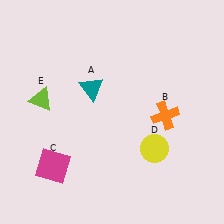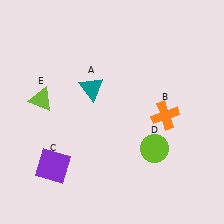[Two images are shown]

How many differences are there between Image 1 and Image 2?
There are 2 differences between the two images.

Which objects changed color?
C changed from magenta to purple. D changed from yellow to lime.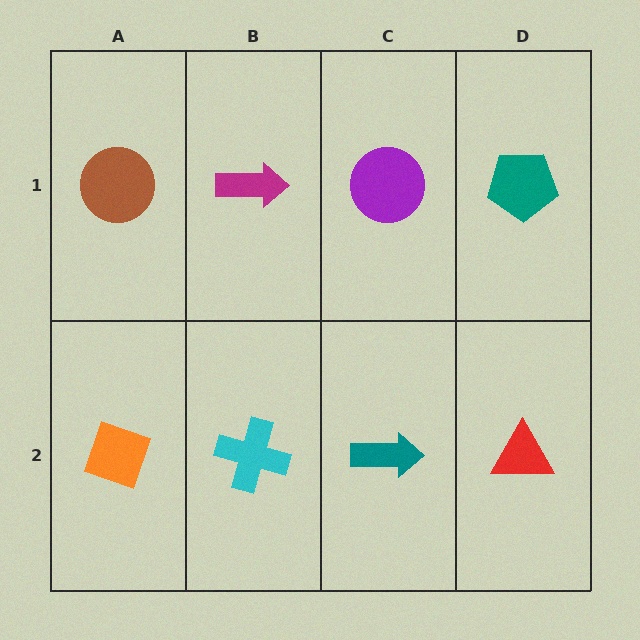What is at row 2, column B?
A cyan cross.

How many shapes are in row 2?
4 shapes.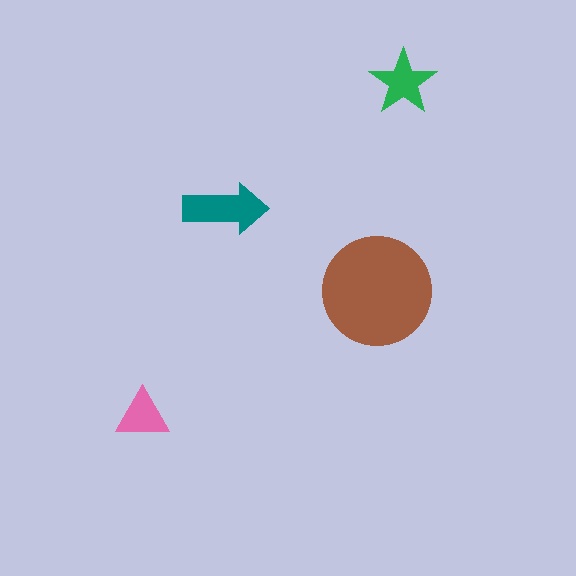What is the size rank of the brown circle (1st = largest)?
1st.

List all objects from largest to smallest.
The brown circle, the teal arrow, the green star, the pink triangle.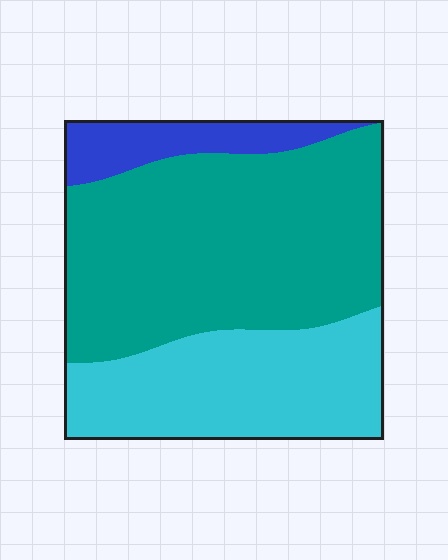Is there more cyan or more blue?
Cyan.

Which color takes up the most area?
Teal, at roughly 55%.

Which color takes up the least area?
Blue, at roughly 10%.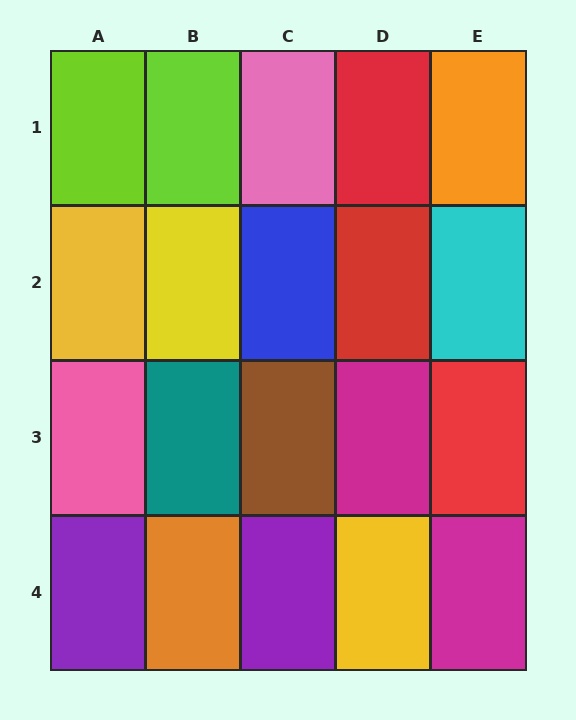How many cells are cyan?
1 cell is cyan.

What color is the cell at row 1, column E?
Orange.